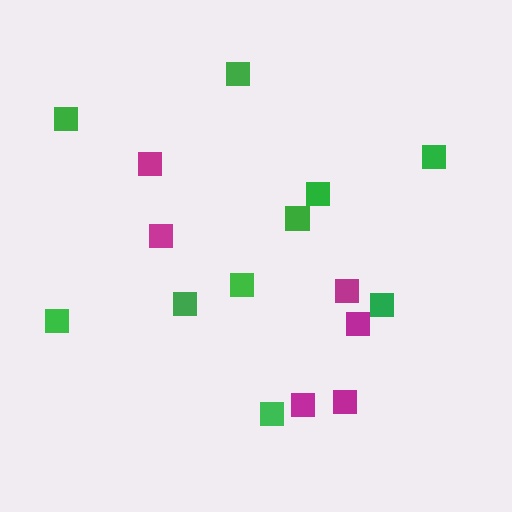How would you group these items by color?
There are 2 groups: one group of green squares (10) and one group of magenta squares (6).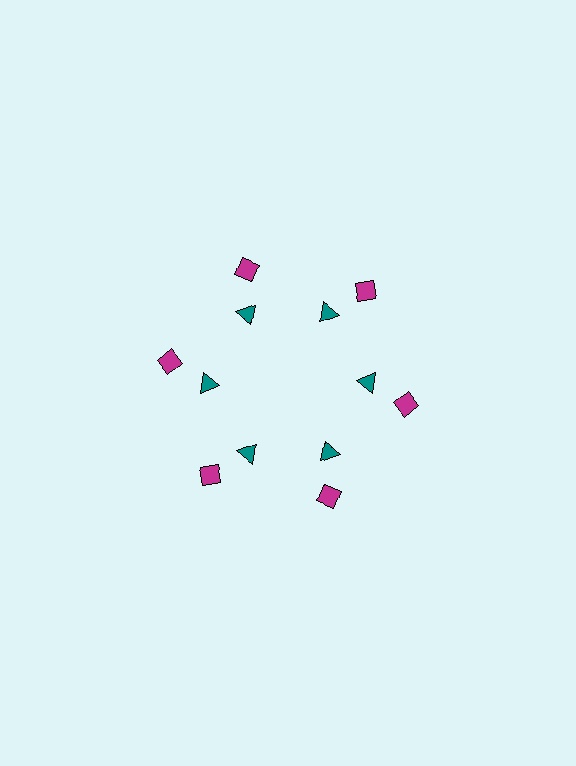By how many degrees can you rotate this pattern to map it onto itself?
The pattern maps onto itself every 60 degrees of rotation.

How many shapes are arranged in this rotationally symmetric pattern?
There are 12 shapes, arranged in 6 groups of 2.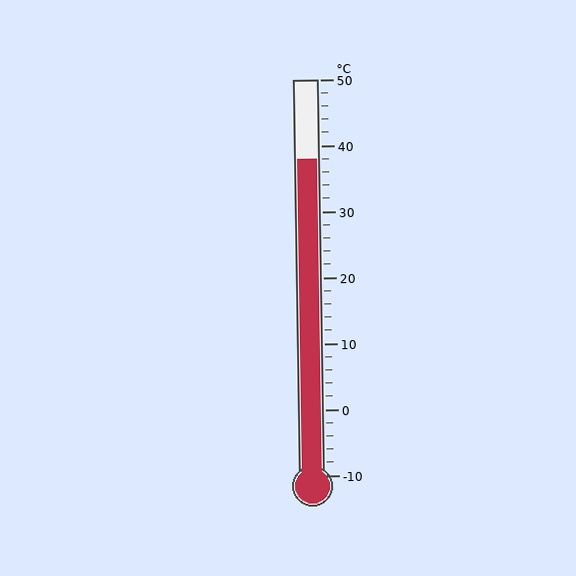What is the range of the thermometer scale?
The thermometer scale ranges from -10°C to 50°C.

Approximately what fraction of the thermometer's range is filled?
The thermometer is filled to approximately 80% of its range.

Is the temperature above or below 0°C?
The temperature is above 0°C.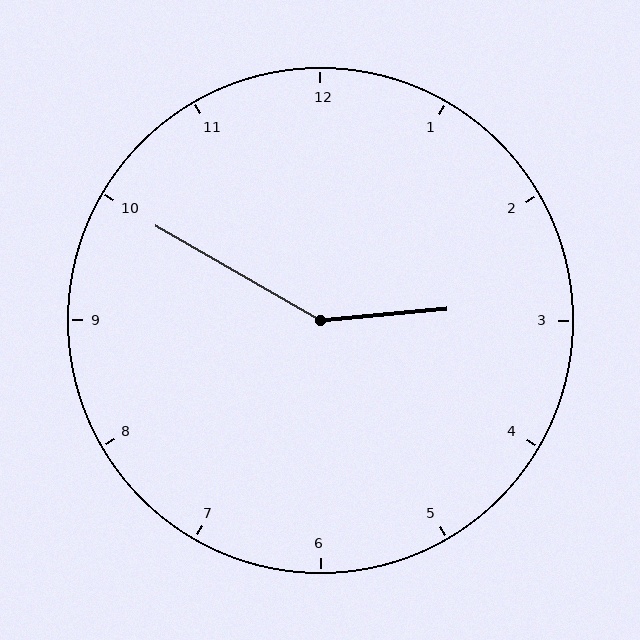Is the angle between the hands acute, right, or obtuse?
It is obtuse.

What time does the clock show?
2:50.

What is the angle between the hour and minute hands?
Approximately 145 degrees.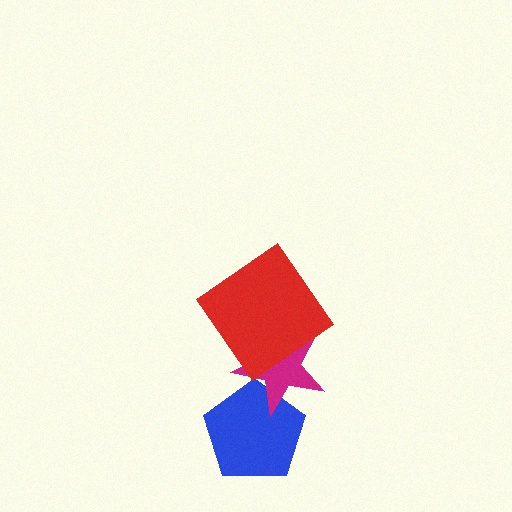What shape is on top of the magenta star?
The red diamond is on top of the magenta star.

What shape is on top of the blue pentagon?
The magenta star is on top of the blue pentagon.